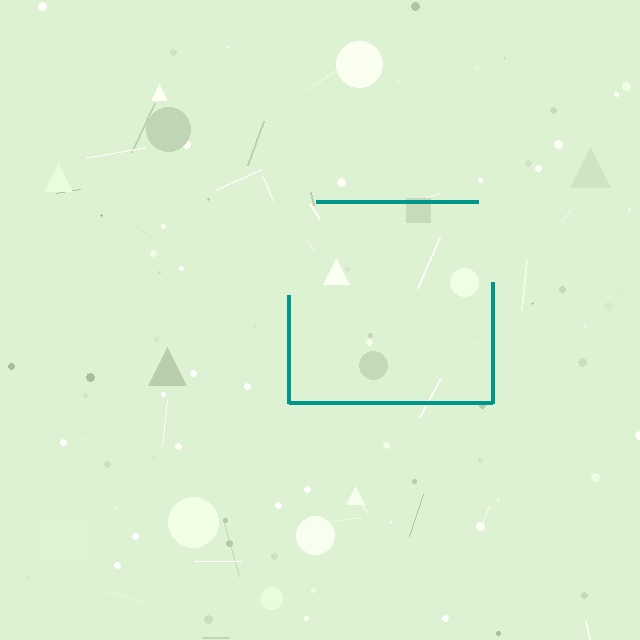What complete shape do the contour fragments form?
The contour fragments form a square.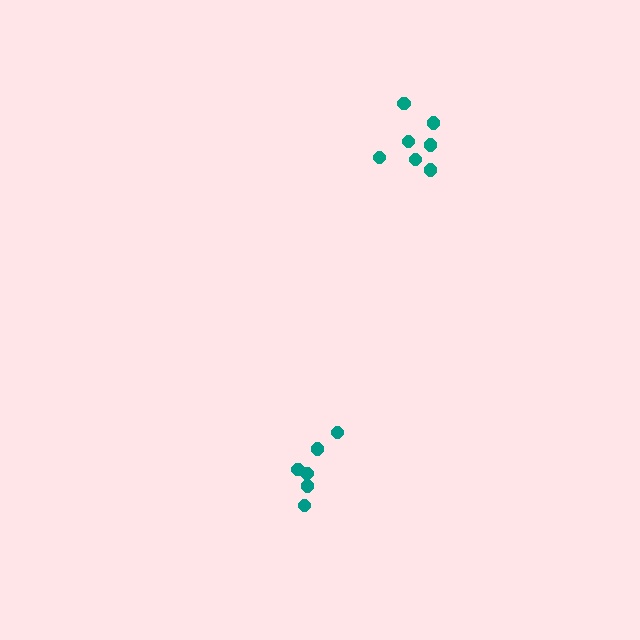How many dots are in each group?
Group 1: 6 dots, Group 2: 7 dots (13 total).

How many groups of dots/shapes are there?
There are 2 groups.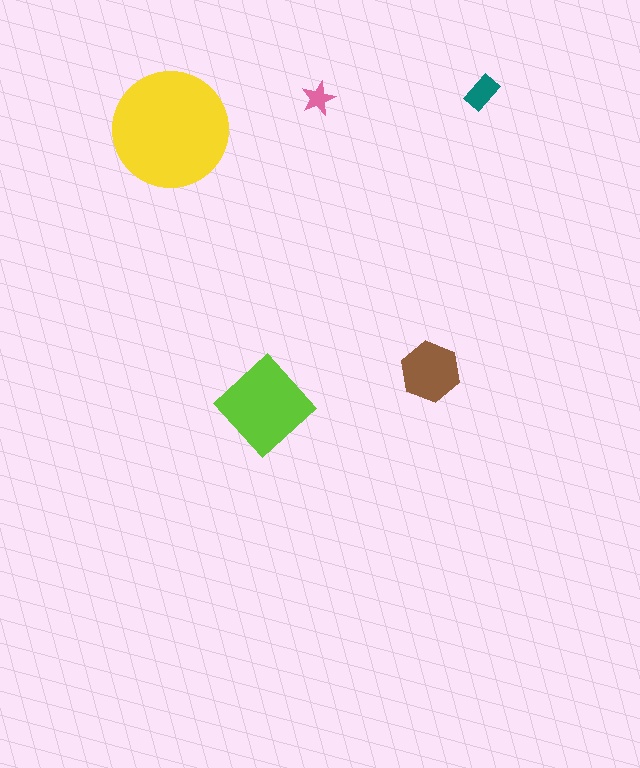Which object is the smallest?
The pink star.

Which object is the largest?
The yellow circle.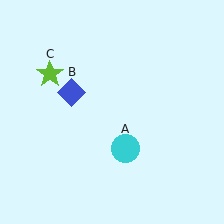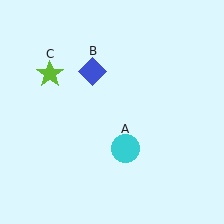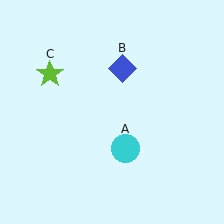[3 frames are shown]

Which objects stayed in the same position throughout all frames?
Cyan circle (object A) and lime star (object C) remained stationary.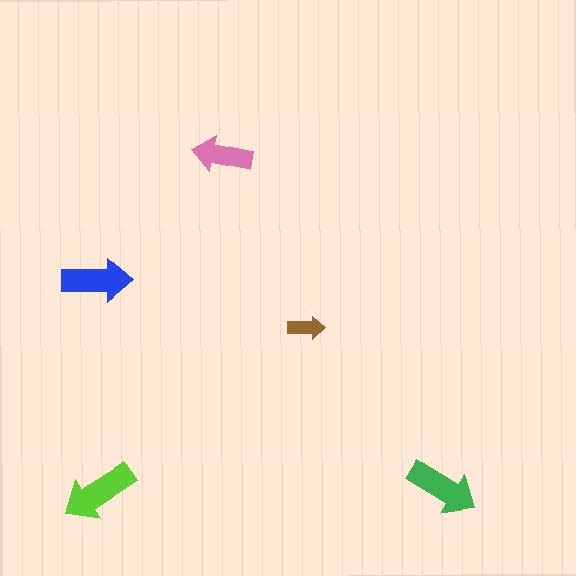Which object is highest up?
The pink arrow is topmost.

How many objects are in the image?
There are 5 objects in the image.